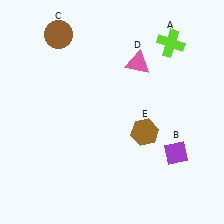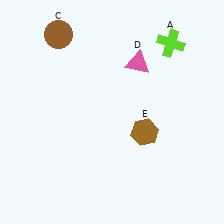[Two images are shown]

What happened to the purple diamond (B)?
The purple diamond (B) was removed in Image 2. It was in the bottom-right area of Image 1.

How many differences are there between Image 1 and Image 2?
There is 1 difference between the two images.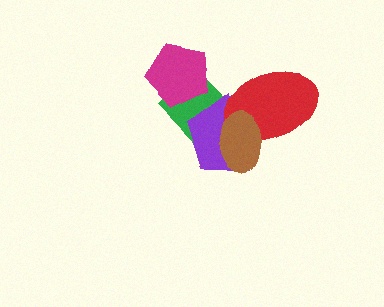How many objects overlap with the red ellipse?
3 objects overlap with the red ellipse.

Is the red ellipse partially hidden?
Yes, it is partially covered by another shape.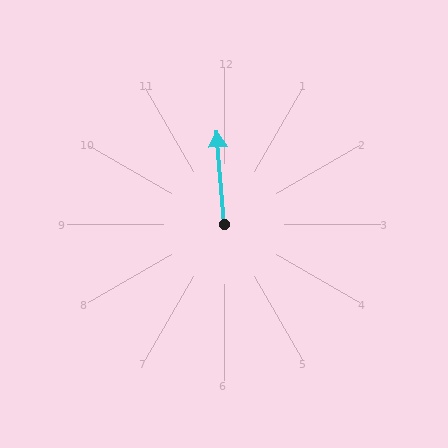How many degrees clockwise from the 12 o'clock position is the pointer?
Approximately 356 degrees.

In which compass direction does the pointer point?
North.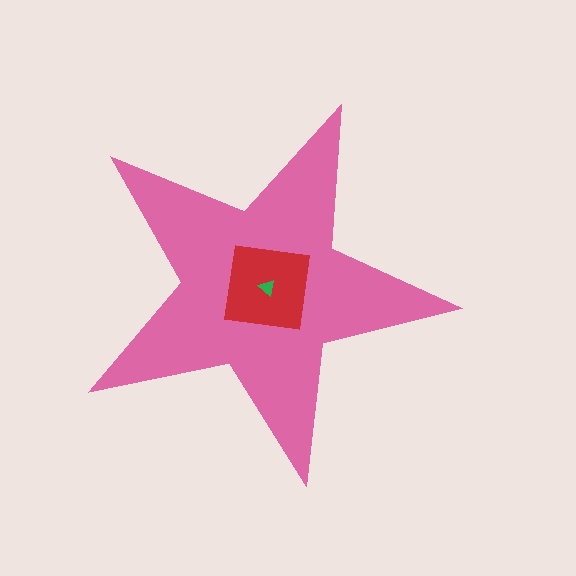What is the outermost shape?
The pink star.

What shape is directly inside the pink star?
The red square.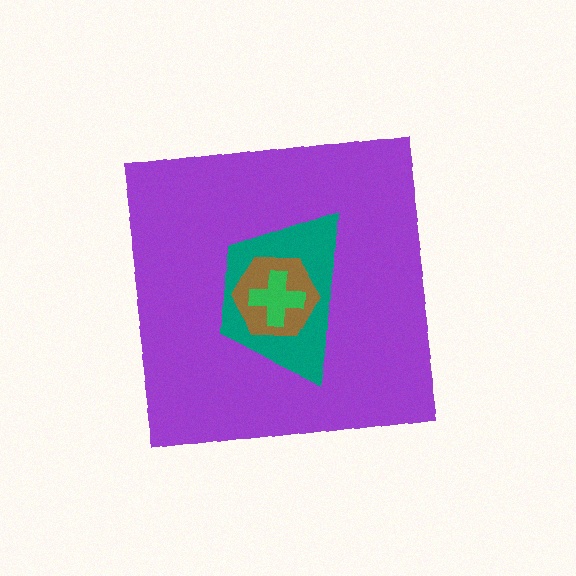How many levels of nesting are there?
4.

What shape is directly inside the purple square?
The teal trapezoid.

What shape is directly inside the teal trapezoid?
The brown hexagon.